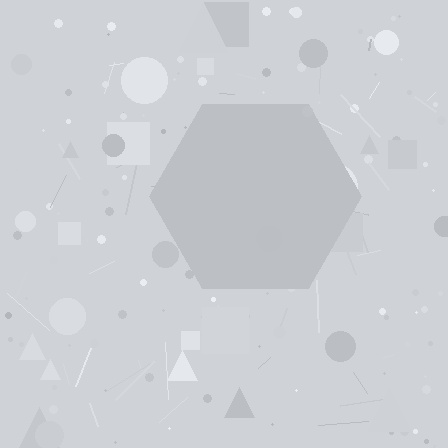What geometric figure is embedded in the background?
A hexagon is embedded in the background.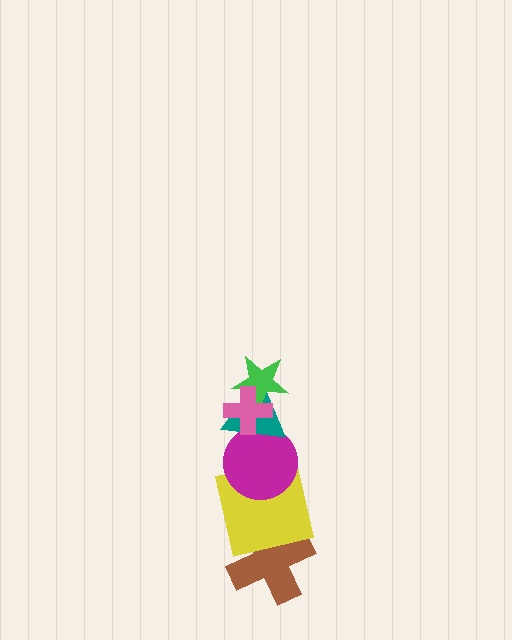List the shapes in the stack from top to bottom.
From top to bottom: the pink cross, the green star, the teal triangle, the magenta circle, the yellow square, the brown cross.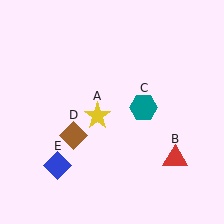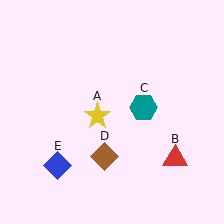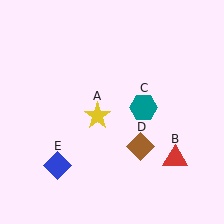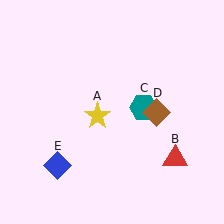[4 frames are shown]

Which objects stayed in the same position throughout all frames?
Yellow star (object A) and red triangle (object B) and teal hexagon (object C) and blue diamond (object E) remained stationary.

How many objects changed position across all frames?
1 object changed position: brown diamond (object D).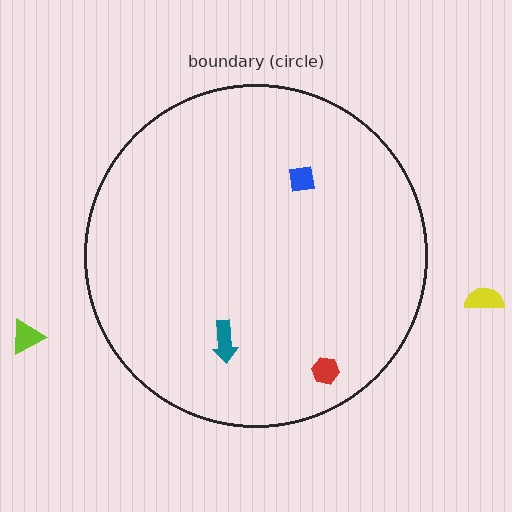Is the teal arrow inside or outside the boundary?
Inside.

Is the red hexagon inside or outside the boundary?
Inside.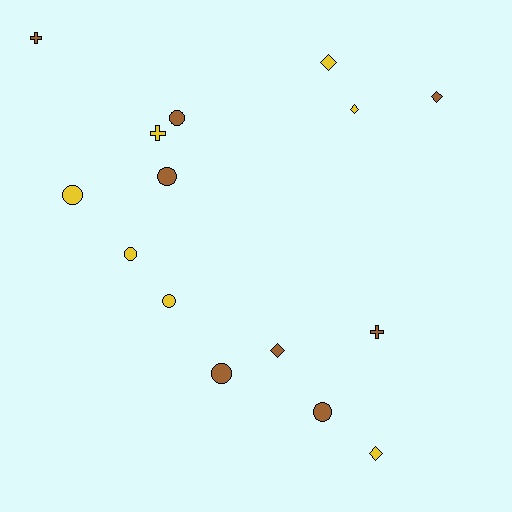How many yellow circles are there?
There are 3 yellow circles.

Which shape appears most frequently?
Circle, with 7 objects.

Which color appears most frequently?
Brown, with 8 objects.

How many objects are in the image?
There are 15 objects.